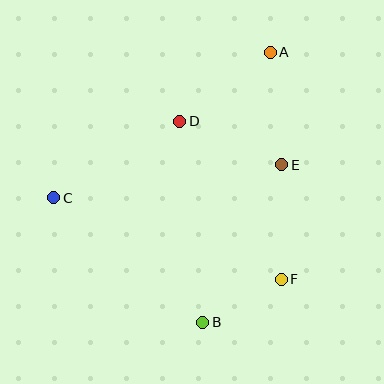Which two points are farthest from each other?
Points A and B are farthest from each other.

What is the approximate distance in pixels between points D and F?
The distance between D and F is approximately 187 pixels.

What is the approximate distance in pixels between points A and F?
The distance between A and F is approximately 227 pixels.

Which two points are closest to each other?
Points B and F are closest to each other.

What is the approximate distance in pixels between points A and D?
The distance between A and D is approximately 114 pixels.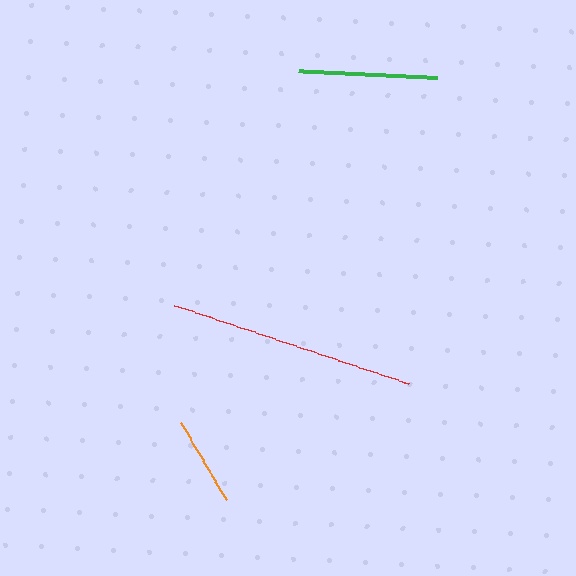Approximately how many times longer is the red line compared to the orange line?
The red line is approximately 2.8 times the length of the orange line.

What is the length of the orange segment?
The orange segment is approximately 89 pixels long.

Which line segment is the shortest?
The orange line is the shortest at approximately 89 pixels.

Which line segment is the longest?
The red line is the longest at approximately 247 pixels.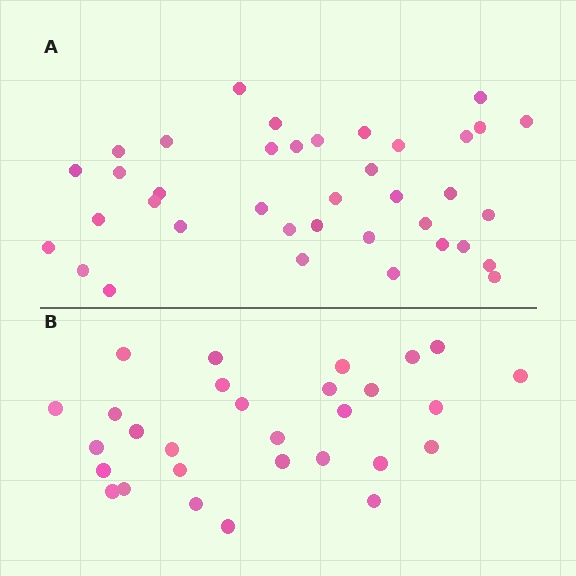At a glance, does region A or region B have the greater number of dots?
Region A (the top region) has more dots.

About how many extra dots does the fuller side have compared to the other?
Region A has roughly 8 or so more dots than region B.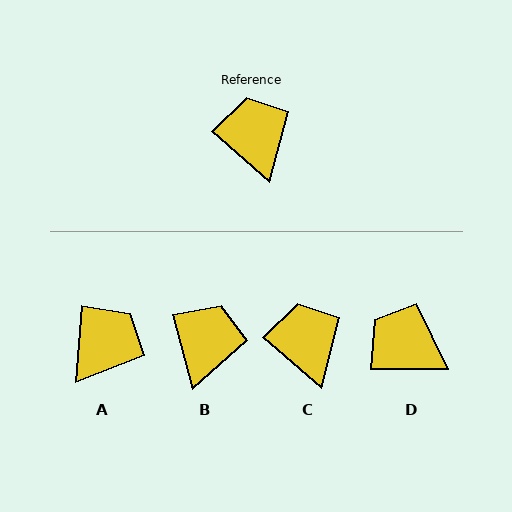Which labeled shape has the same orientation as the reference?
C.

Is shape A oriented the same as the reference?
No, it is off by about 53 degrees.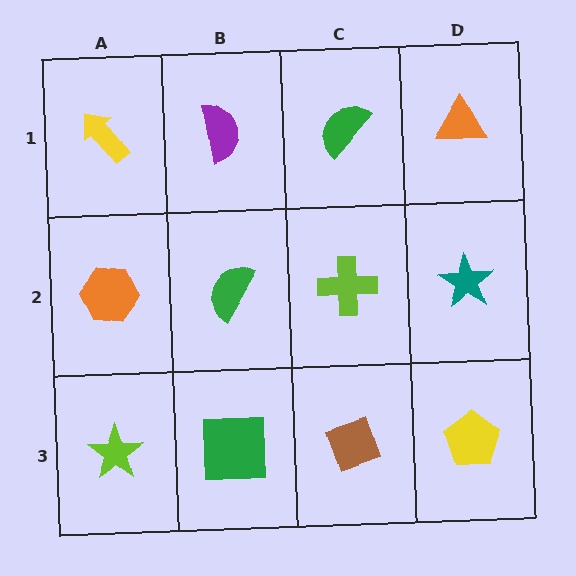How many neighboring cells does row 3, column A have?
2.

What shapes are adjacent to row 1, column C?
A lime cross (row 2, column C), a purple semicircle (row 1, column B), an orange triangle (row 1, column D).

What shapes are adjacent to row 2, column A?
A yellow arrow (row 1, column A), a lime star (row 3, column A), a green semicircle (row 2, column B).